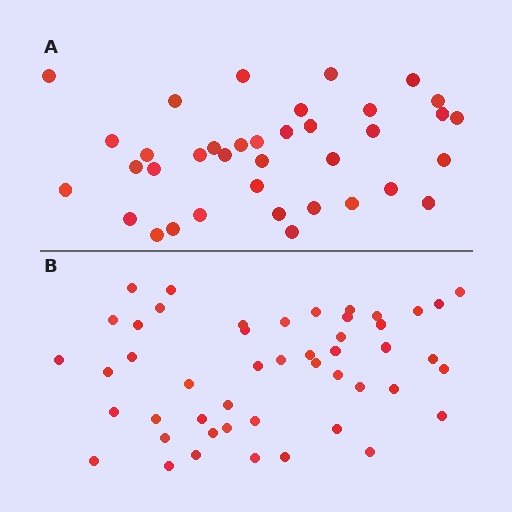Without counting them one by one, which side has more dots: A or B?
Region B (the bottom region) has more dots.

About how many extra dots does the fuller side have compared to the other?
Region B has roughly 12 or so more dots than region A.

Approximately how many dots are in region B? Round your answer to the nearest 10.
About 50 dots. (The exact count is 48, which rounds to 50.)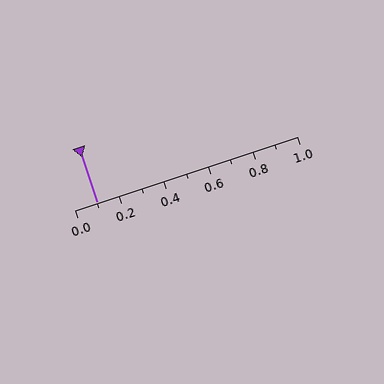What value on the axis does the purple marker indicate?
The marker indicates approximately 0.1.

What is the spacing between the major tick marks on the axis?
The major ticks are spaced 0.2 apart.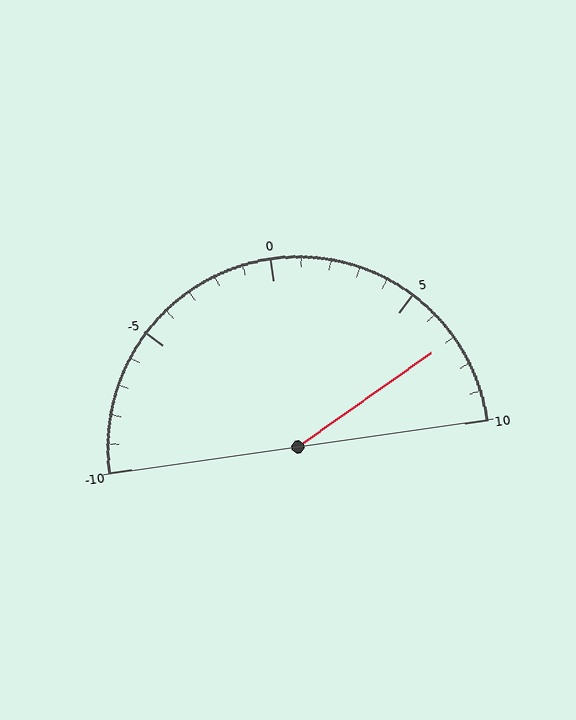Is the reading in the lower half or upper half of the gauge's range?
The reading is in the upper half of the range (-10 to 10).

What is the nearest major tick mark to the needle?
The nearest major tick mark is 5.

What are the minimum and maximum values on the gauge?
The gauge ranges from -10 to 10.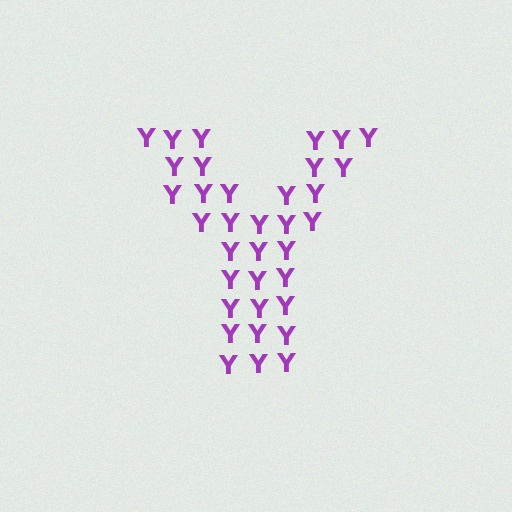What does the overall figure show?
The overall figure shows the letter Y.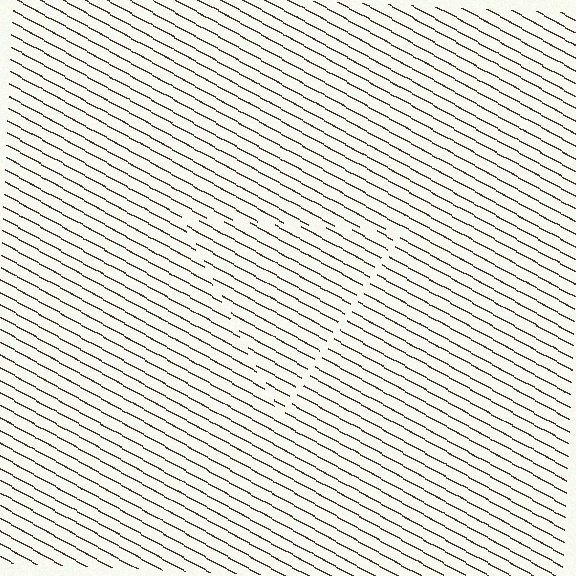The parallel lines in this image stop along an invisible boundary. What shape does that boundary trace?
An illusory triangle. The interior of the shape contains the same grating, shifted by half a period — the contour is defined by the phase discontinuity where line-ends from the inner and outer gratings abut.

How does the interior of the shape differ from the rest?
The interior of the shape contains the same grating, shifted by half a period — the contour is defined by the phase discontinuity where line-ends from the inner and outer gratings abut.